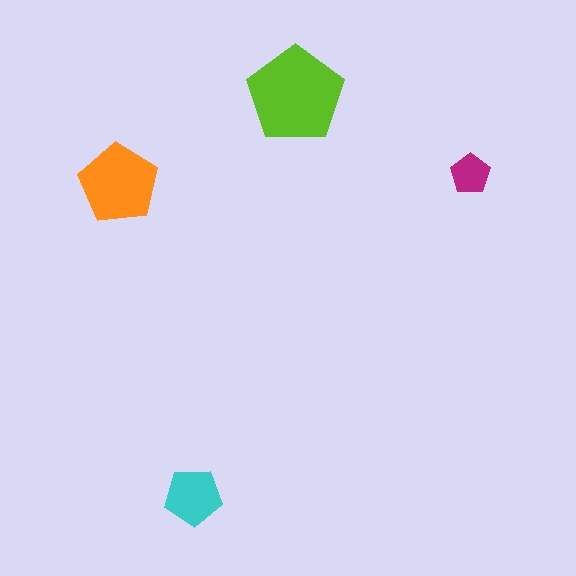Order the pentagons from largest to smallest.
the lime one, the orange one, the cyan one, the magenta one.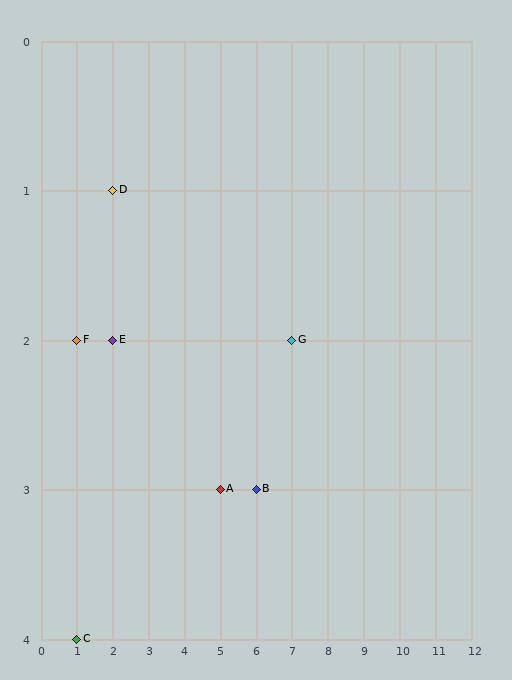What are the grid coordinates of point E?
Point E is at grid coordinates (2, 2).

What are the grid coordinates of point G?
Point G is at grid coordinates (7, 2).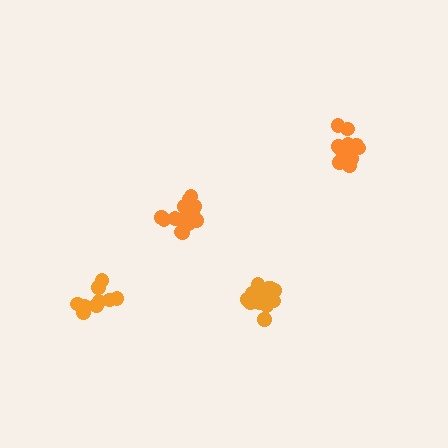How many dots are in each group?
Group 1: 15 dots, Group 2: 14 dots, Group 3: 9 dots, Group 4: 13 dots (51 total).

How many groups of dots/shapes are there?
There are 4 groups.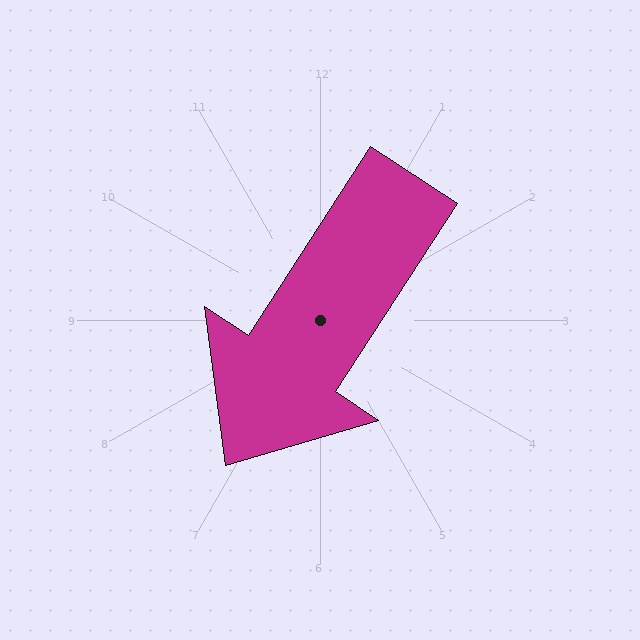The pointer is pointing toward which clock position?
Roughly 7 o'clock.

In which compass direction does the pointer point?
Southwest.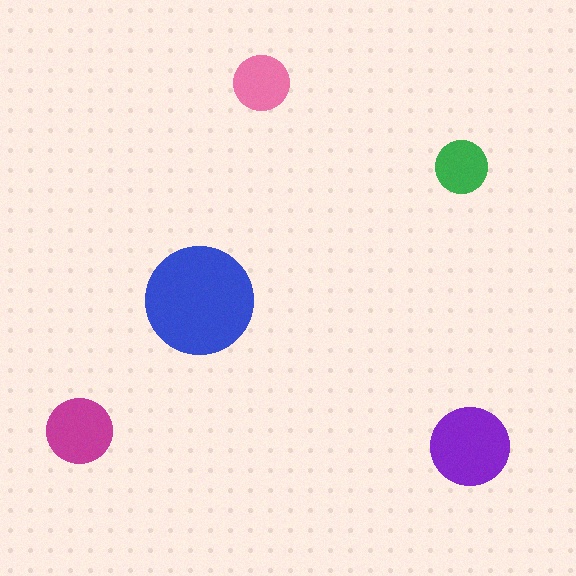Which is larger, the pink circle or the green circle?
The pink one.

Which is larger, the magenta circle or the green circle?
The magenta one.